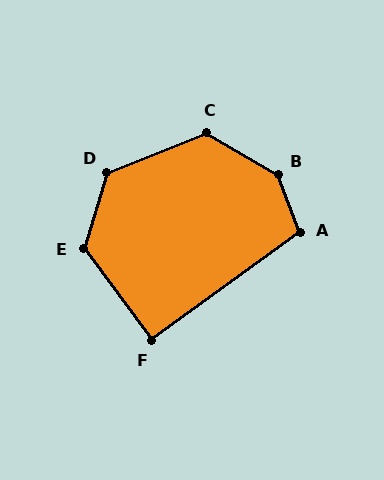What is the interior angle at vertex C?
Approximately 128 degrees (obtuse).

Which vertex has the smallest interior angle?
F, at approximately 90 degrees.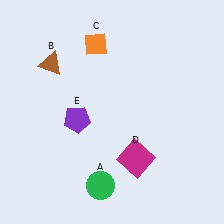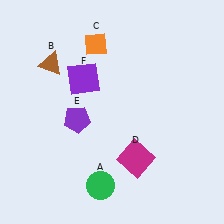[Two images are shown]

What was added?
A purple square (F) was added in Image 2.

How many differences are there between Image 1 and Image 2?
There is 1 difference between the two images.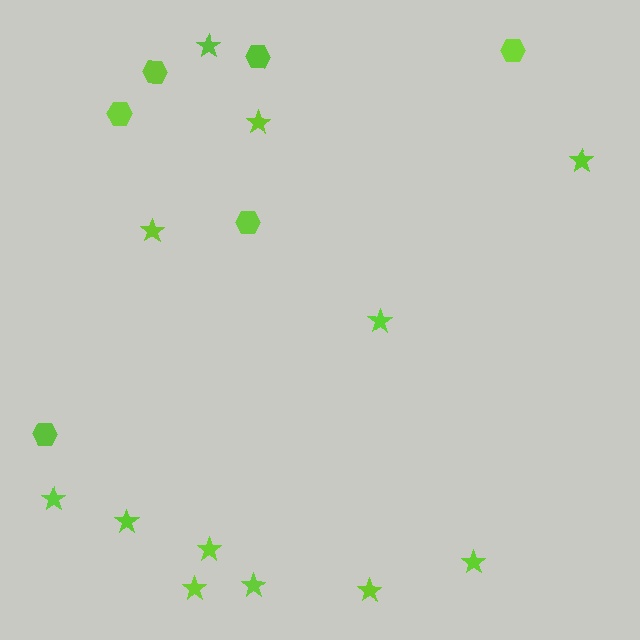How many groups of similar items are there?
There are 2 groups: one group of hexagons (6) and one group of stars (12).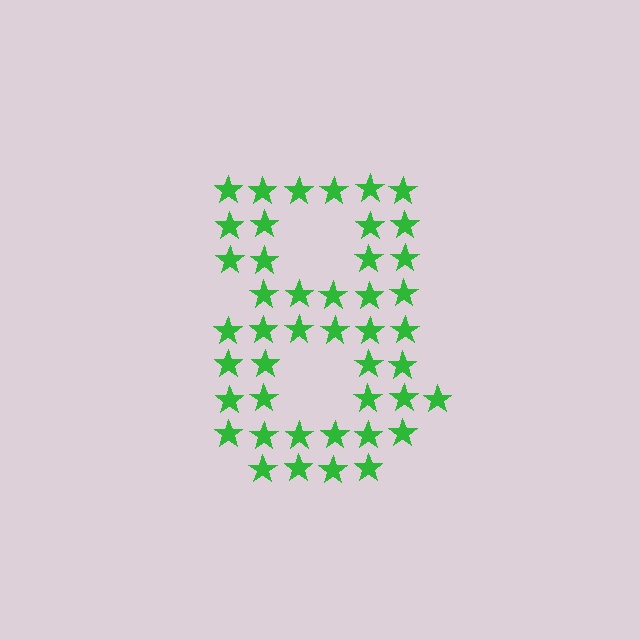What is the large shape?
The large shape is the digit 8.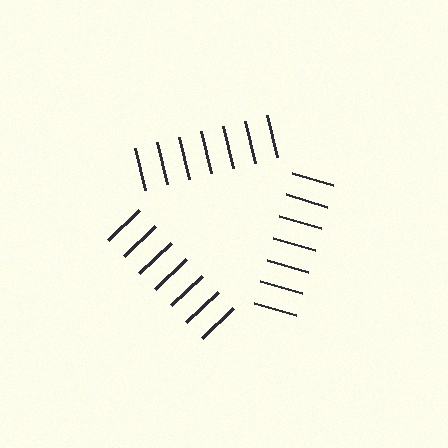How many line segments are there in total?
21 — 7 along each of the 3 edges.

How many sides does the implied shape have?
3 sides — the line-ends trace a triangle.